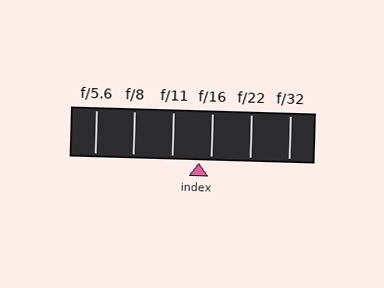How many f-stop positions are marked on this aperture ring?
There are 6 f-stop positions marked.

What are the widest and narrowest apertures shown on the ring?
The widest aperture shown is f/5.6 and the narrowest is f/32.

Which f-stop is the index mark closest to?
The index mark is closest to f/16.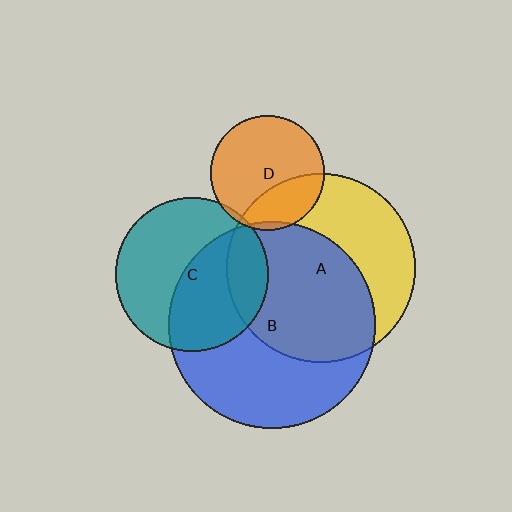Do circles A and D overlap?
Yes.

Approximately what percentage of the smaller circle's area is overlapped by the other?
Approximately 30%.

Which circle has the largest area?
Circle B (blue).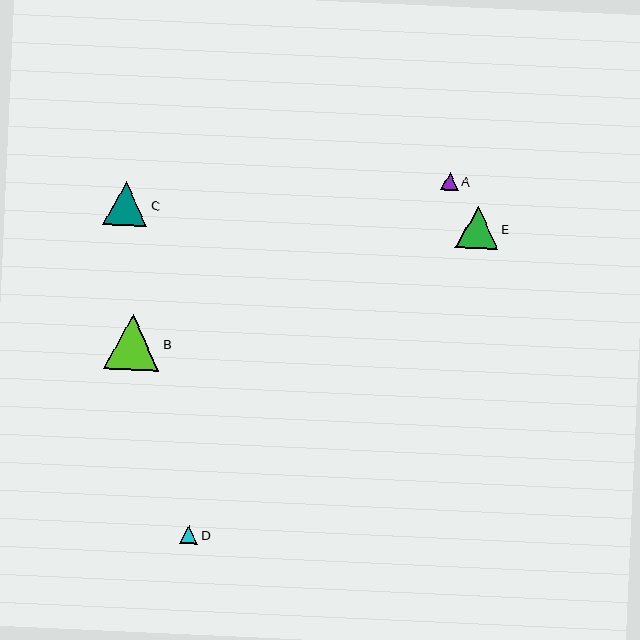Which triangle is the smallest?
Triangle A is the smallest with a size of approximately 18 pixels.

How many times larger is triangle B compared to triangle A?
Triangle B is approximately 3.1 times the size of triangle A.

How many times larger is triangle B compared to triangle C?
Triangle B is approximately 1.3 times the size of triangle C.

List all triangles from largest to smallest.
From largest to smallest: B, C, E, D, A.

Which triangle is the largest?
Triangle B is the largest with a size of approximately 56 pixels.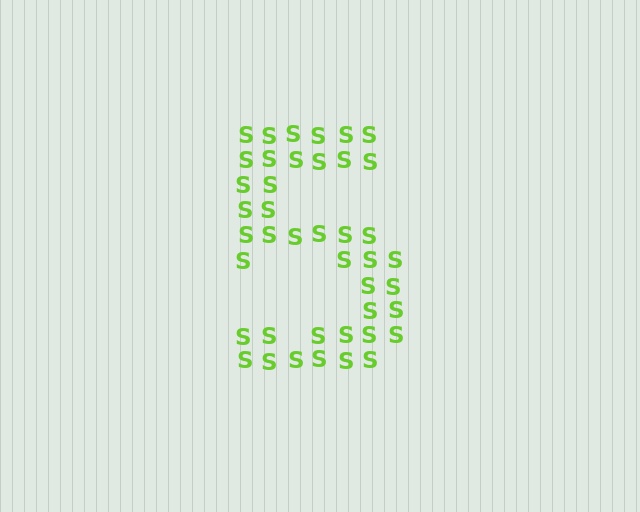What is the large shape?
The large shape is the digit 5.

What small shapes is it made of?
It is made of small letter S's.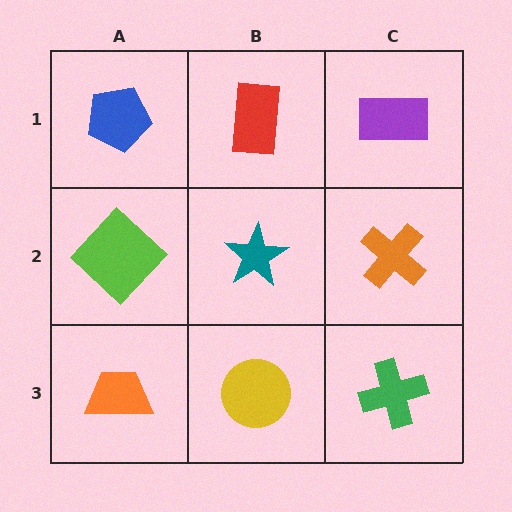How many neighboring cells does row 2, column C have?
3.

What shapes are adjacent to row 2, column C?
A purple rectangle (row 1, column C), a green cross (row 3, column C), a teal star (row 2, column B).